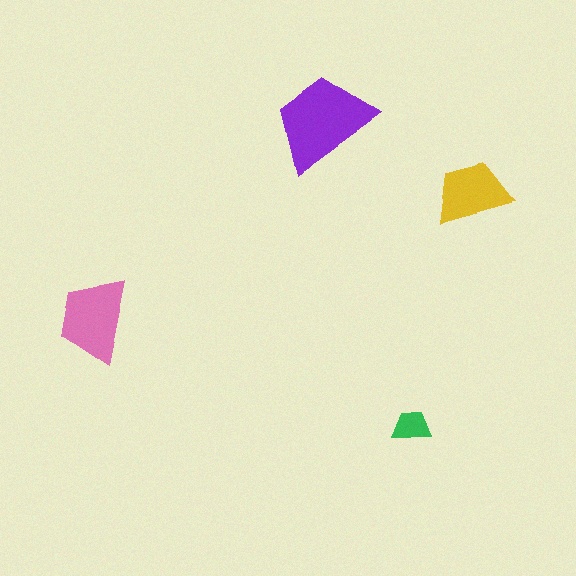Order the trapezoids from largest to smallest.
the purple one, the pink one, the yellow one, the green one.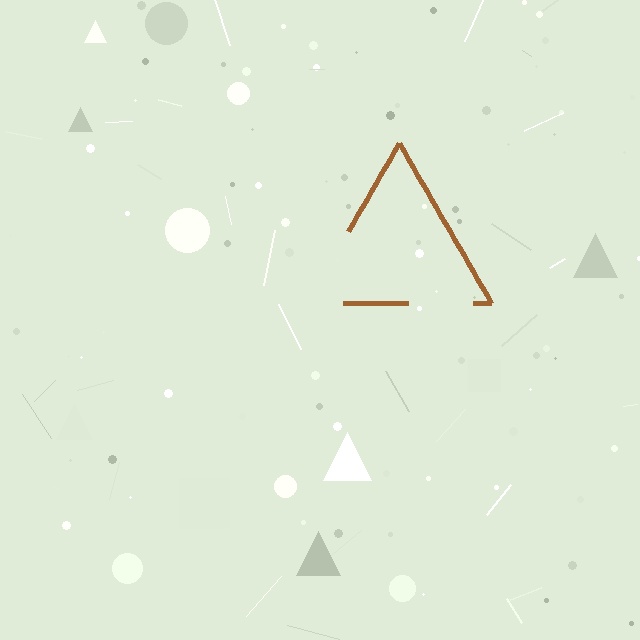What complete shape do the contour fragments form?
The contour fragments form a triangle.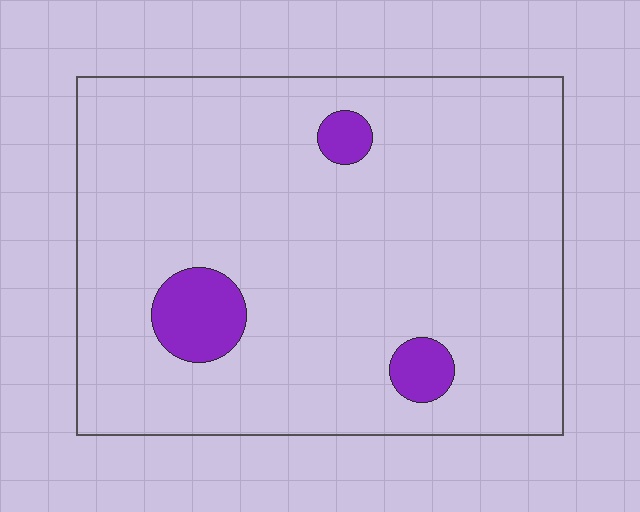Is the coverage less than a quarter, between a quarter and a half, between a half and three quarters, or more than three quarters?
Less than a quarter.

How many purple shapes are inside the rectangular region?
3.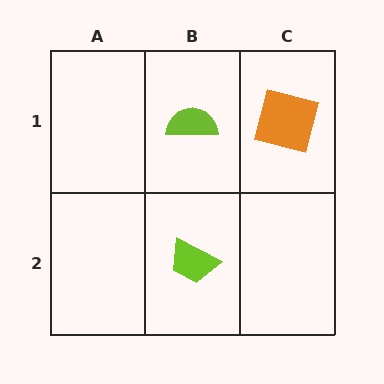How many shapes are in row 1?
2 shapes.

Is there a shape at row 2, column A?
No, that cell is empty.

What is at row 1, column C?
An orange square.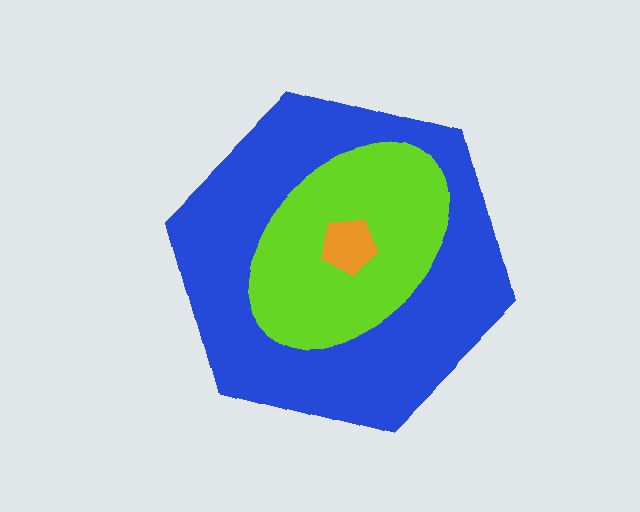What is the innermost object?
The orange pentagon.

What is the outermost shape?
The blue hexagon.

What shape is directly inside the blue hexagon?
The lime ellipse.